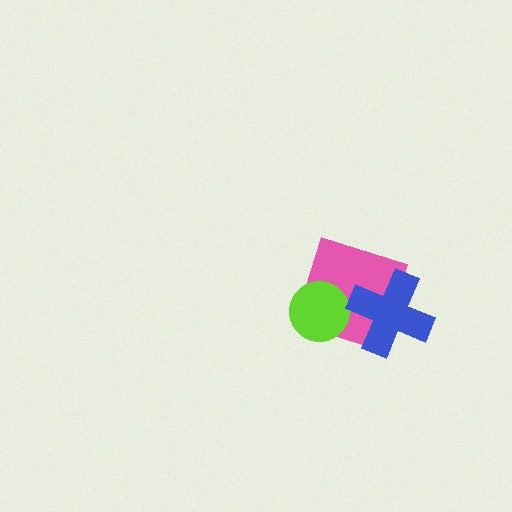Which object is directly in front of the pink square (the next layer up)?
The lime circle is directly in front of the pink square.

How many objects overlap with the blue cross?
1 object overlaps with the blue cross.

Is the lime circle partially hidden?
No, no other shape covers it.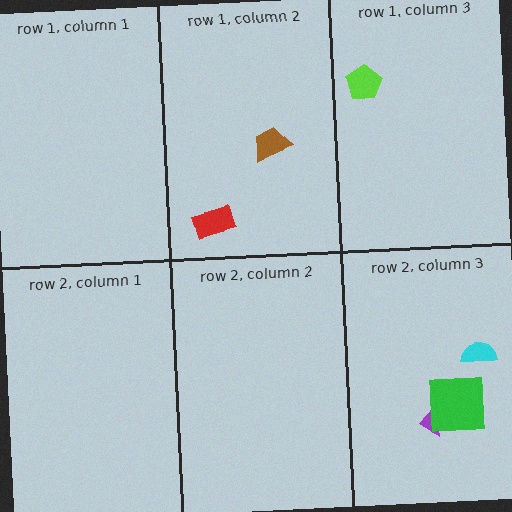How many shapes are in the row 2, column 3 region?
3.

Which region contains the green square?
The row 2, column 3 region.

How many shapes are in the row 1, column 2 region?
2.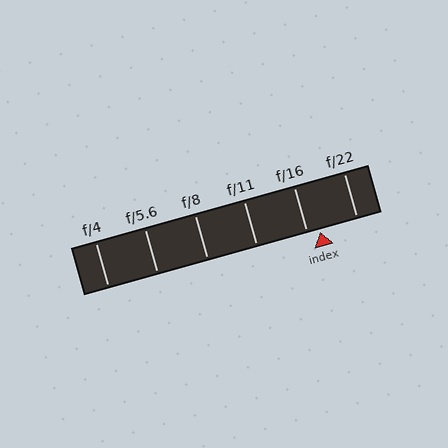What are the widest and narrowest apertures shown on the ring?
The widest aperture shown is f/4 and the narrowest is f/22.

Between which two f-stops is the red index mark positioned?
The index mark is between f/16 and f/22.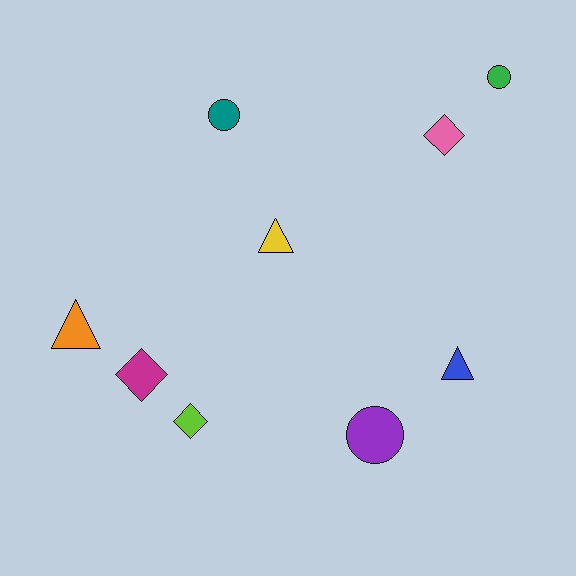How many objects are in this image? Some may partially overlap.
There are 9 objects.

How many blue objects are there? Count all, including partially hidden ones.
There is 1 blue object.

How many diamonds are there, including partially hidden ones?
There are 3 diamonds.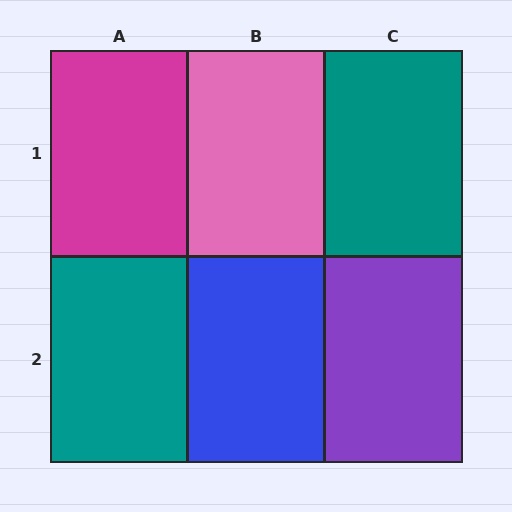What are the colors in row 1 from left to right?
Magenta, pink, teal.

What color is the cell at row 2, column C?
Purple.